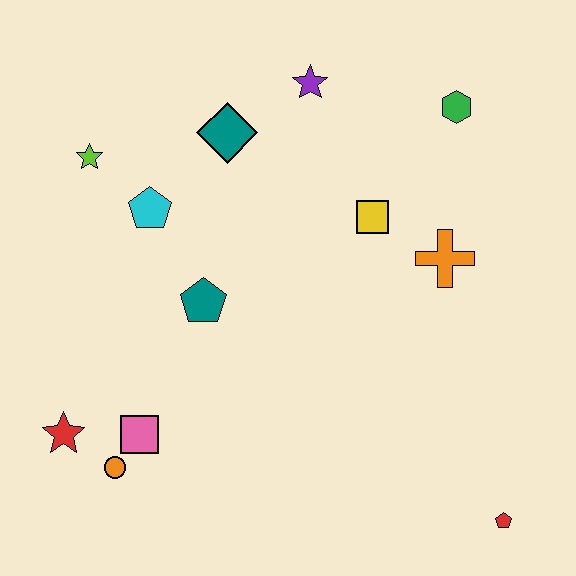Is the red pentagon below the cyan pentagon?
Yes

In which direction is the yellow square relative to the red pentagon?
The yellow square is above the red pentagon.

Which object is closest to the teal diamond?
The purple star is closest to the teal diamond.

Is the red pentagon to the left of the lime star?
No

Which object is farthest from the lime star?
The red pentagon is farthest from the lime star.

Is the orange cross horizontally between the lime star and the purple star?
No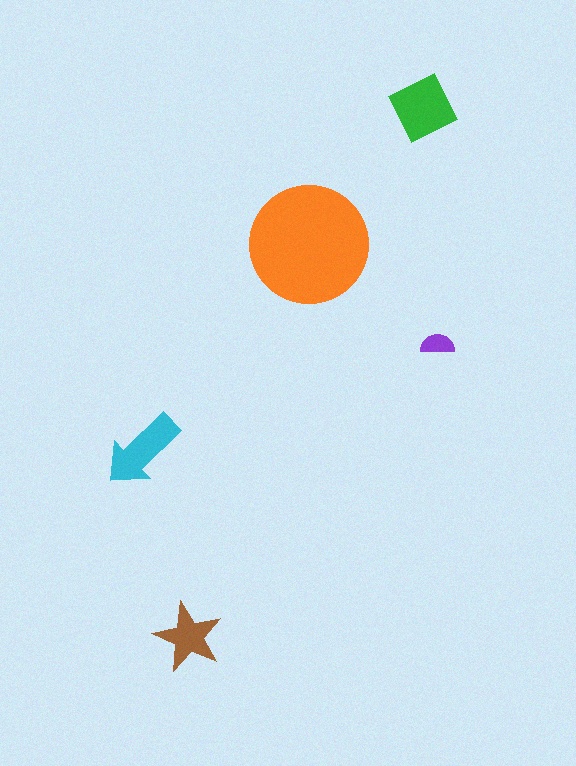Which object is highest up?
The green diamond is topmost.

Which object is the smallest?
The purple semicircle.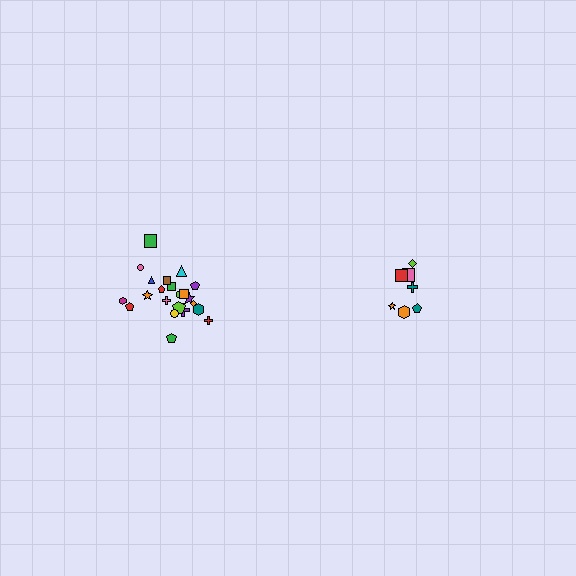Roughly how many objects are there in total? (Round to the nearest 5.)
Roughly 30 objects in total.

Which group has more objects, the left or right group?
The left group.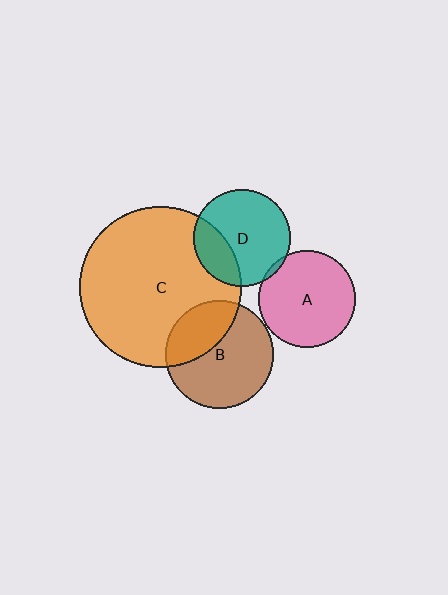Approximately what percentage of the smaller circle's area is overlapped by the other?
Approximately 25%.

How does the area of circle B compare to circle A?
Approximately 1.2 times.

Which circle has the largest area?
Circle C (orange).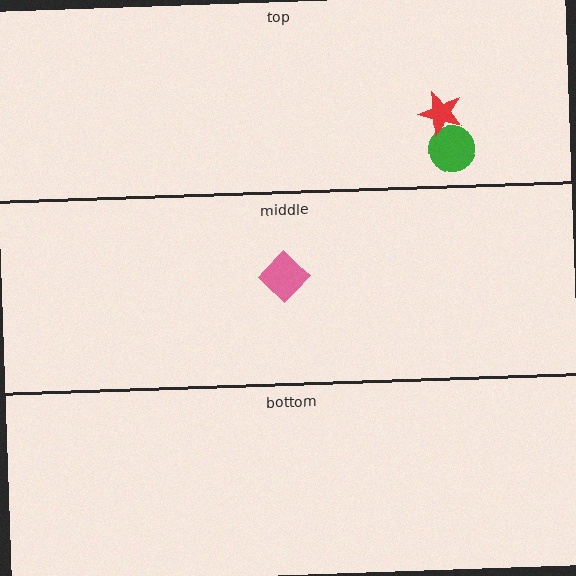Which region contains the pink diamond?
The middle region.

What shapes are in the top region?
The green circle, the red star.